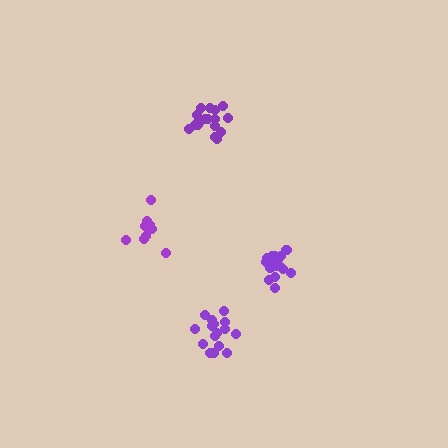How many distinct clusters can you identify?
There are 4 distinct clusters.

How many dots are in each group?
Group 1: 17 dots, Group 2: 16 dots, Group 3: 18 dots, Group 4: 12 dots (63 total).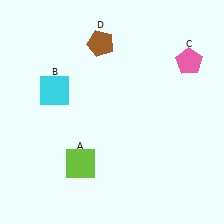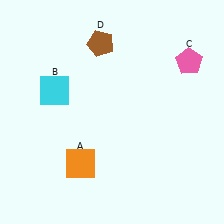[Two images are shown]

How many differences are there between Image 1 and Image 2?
There is 1 difference between the two images.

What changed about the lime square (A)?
In Image 1, A is lime. In Image 2, it changed to orange.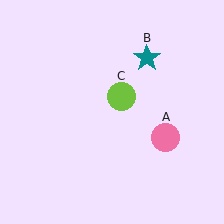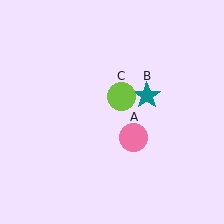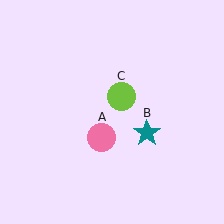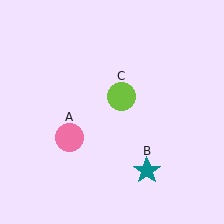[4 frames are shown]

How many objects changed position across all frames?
2 objects changed position: pink circle (object A), teal star (object B).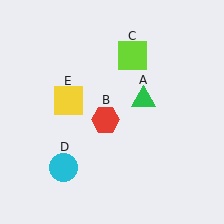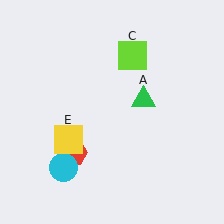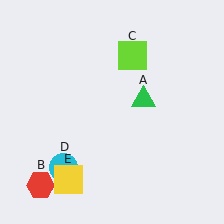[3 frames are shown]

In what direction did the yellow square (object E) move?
The yellow square (object E) moved down.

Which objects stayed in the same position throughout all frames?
Green triangle (object A) and lime square (object C) and cyan circle (object D) remained stationary.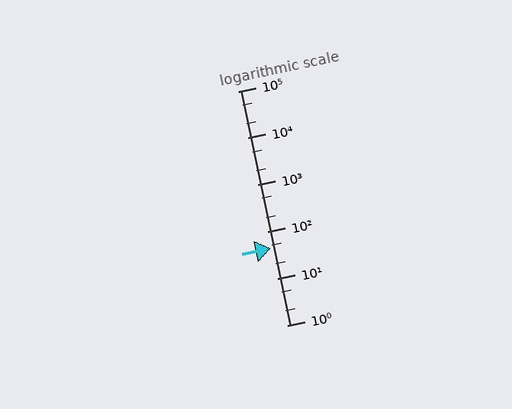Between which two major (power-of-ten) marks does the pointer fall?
The pointer is between 10 and 100.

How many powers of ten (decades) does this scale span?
The scale spans 5 decades, from 1 to 100000.